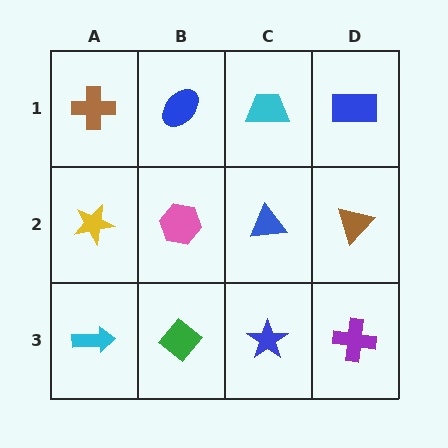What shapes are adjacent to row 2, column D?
A blue rectangle (row 1, column D), a purple cross (row 3, column D), a blue triangle (row 2, column C).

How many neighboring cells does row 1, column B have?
3.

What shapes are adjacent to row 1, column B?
A pink hexagon (row 2, column B), a brown cross (row 1, column A), a cyan trapezoid (row 1, column C).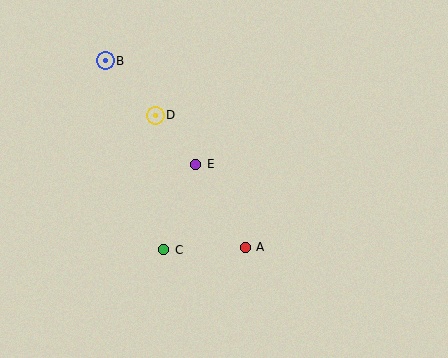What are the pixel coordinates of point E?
Point E is at (196, 164).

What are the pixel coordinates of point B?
Point B is at (105, 61).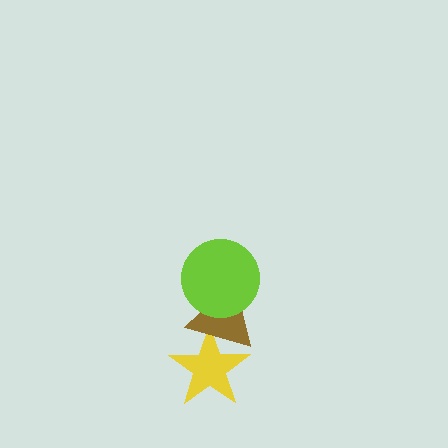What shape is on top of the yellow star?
The brown triangle is on top of the yellow star.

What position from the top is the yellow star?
The yellow star is 3rd from the top.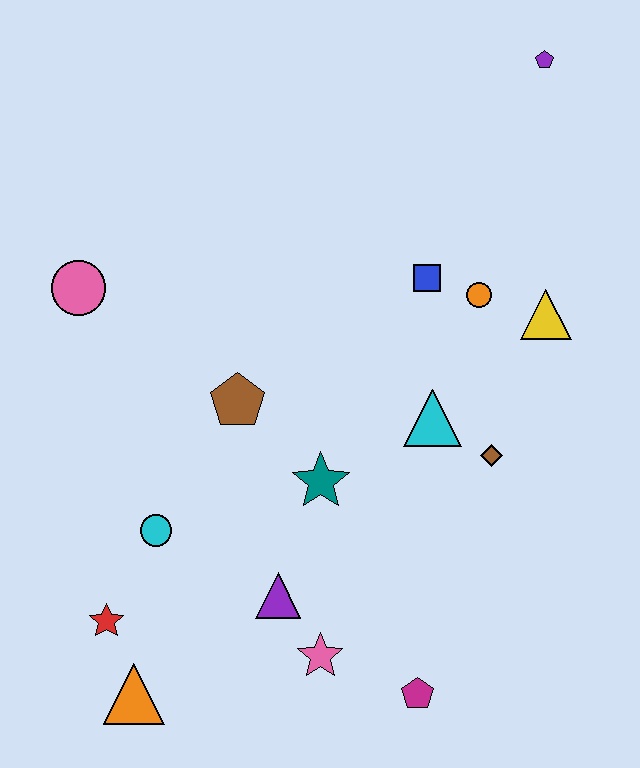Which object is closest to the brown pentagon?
The teal star is closest to the brown pentagon.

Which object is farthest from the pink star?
The purple pentagon is farthest from the pink star.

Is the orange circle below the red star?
No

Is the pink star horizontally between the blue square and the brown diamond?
No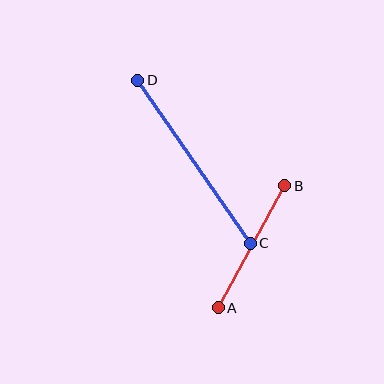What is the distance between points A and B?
The distance is approximately 139 pixels.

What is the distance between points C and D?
The distance is approximately 198 pixels.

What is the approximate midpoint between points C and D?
The midpoint is at approximately (194, 162) pixels.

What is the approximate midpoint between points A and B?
The midpoint is at approximately (252, 247) pixels.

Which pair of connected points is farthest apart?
Points C and D are farthest apart.